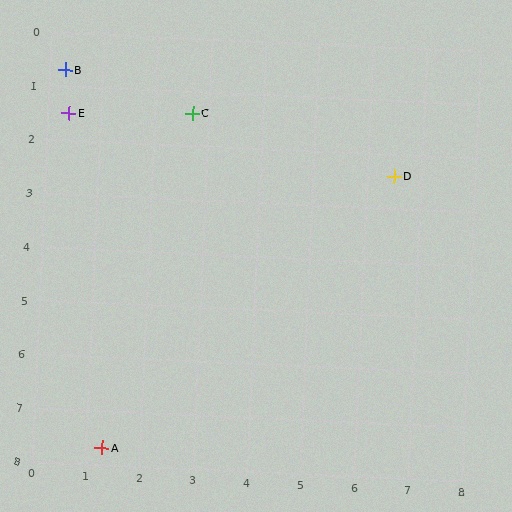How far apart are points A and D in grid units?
Points A and D are about 7.4 grid units apart.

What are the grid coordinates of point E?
Point E is at approximately (0.4, 1.5).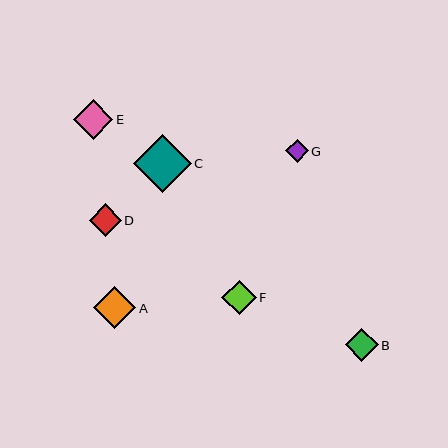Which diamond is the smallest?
Diamond G is the smallest with a size of approximately 22 pixels.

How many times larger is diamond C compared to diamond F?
Diamond C is approximately 1.7 times the size of diamond F.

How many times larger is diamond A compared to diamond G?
Diamond A is approximately 1.9 times the size of diamond G.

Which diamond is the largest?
Diamond C is the largest with a size of approximately 58 pixels.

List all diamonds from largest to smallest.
From largest to smallest: C, A, E, F, B, D, G.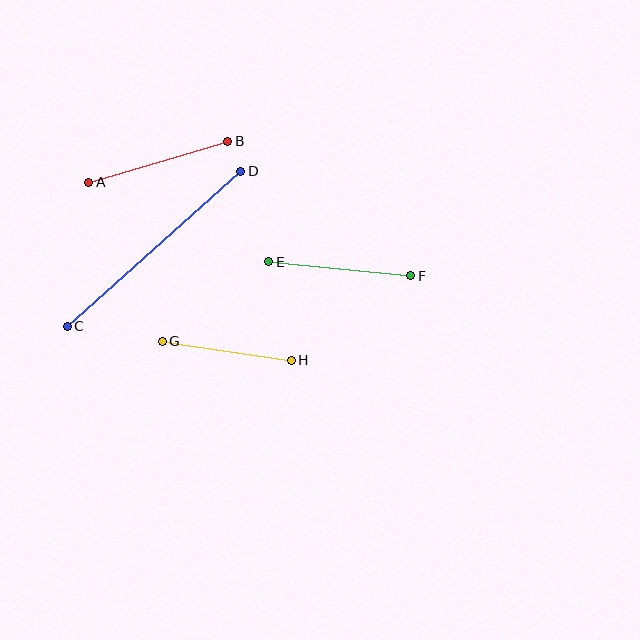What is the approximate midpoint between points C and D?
The midpoint is at approximately (154, 249) pixels.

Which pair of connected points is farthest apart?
Points C and D are farthest apart.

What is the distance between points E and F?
The distance is approximately 142 pixels.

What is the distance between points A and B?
The distance is approximately 145 pixels.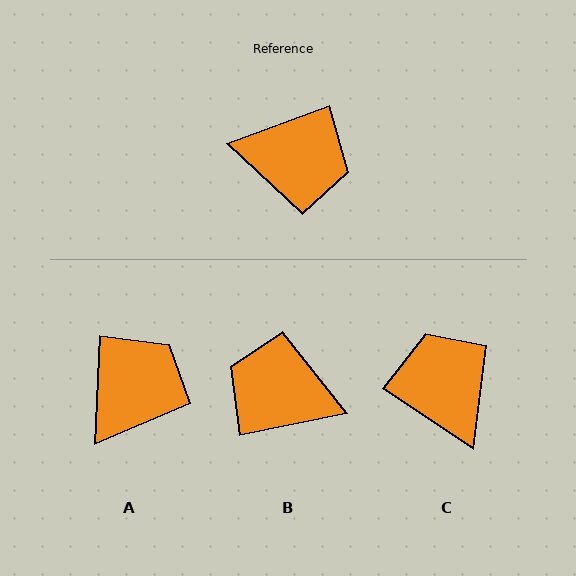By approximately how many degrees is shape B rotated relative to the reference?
Approximately 172 degrees counter-clockwise.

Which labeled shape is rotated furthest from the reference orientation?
B, about 172 degrees away.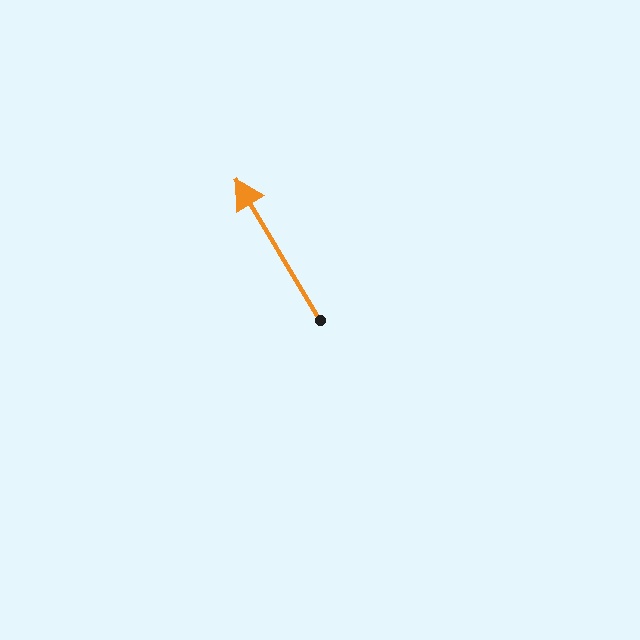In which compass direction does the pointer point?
Northwest.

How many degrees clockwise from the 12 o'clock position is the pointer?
Approximately 329 degrees.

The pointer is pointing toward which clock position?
Roughly 11 o'clock.